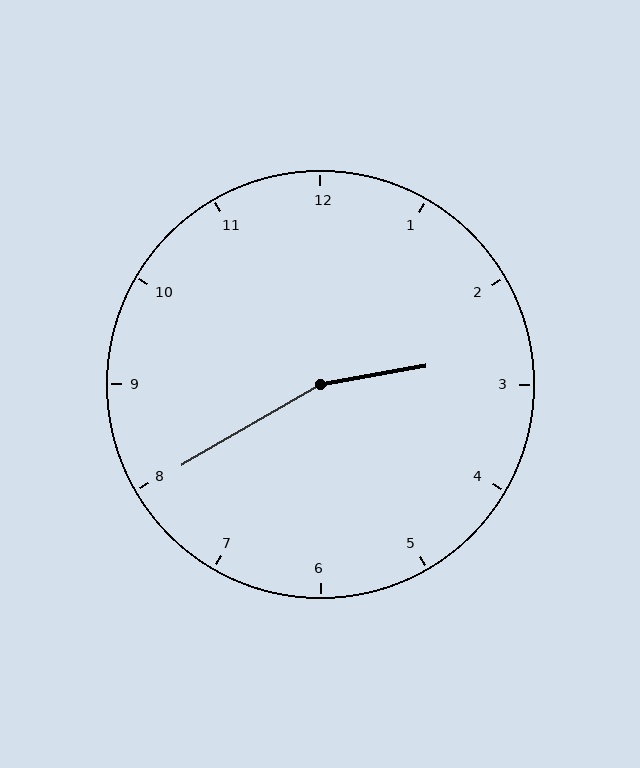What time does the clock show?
2:40.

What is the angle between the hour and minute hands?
Approximately 160 degrees.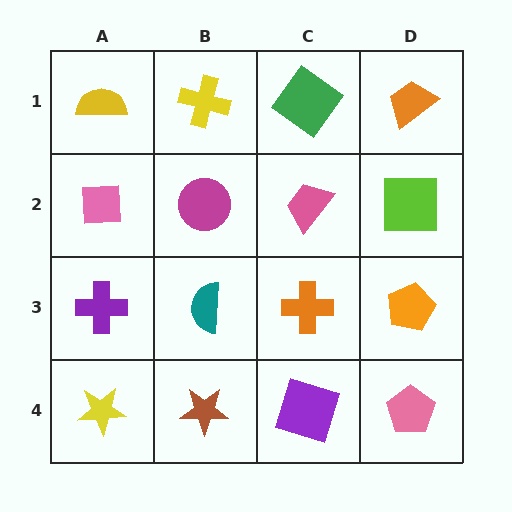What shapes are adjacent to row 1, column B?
A magenta circle (row 2, column B), a yellow semicircle (row 1, column A), a green diamond (row 1, column C).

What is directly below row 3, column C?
A purple square.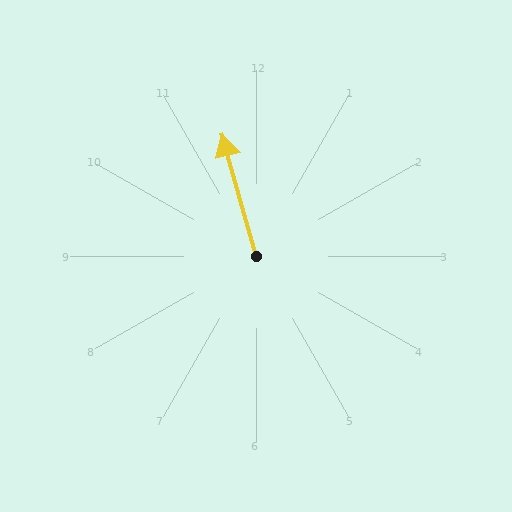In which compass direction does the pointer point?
North.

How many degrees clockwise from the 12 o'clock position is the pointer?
Approximately 344 degrees.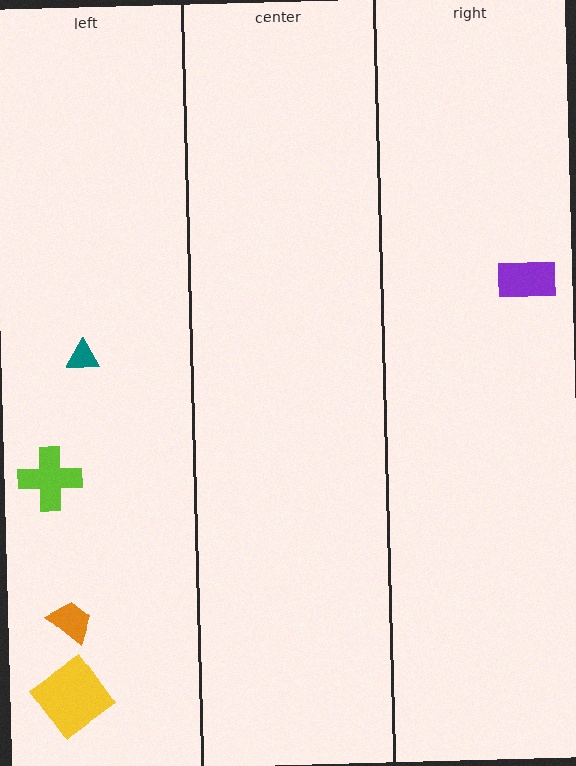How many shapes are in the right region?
1.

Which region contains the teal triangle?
The left region.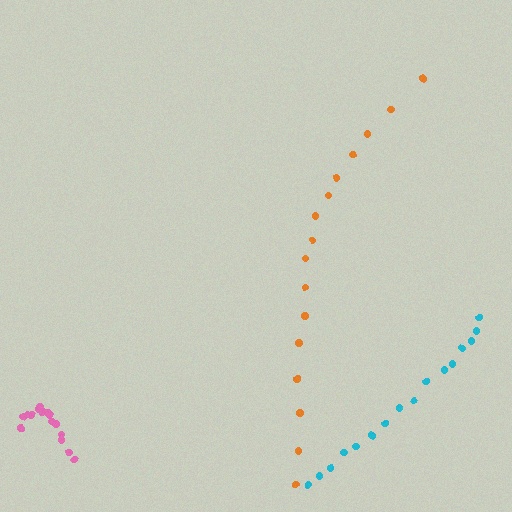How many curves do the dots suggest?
There are 3 distinct paths.